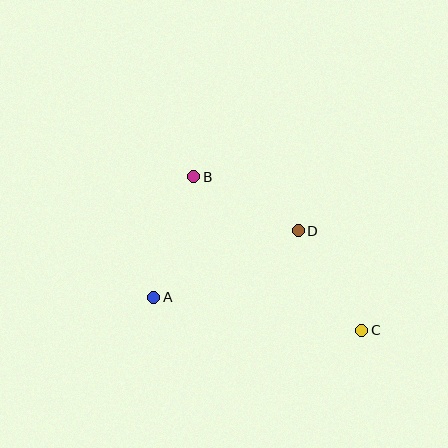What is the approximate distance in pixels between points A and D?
The distance between A and D is approximately 159 pixels.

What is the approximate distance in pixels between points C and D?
The distance between C and D is approximately 118 pixels.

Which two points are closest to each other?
Points B and D are closest to each other.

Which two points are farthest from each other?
Points B and C are farthest from each other.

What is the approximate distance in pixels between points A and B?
The distance between A and B is approximately 126 pixels.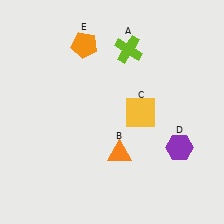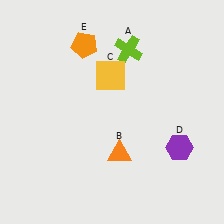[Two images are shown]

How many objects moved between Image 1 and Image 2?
1 object moved between the two images.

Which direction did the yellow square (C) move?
The yellow square (C) moved up.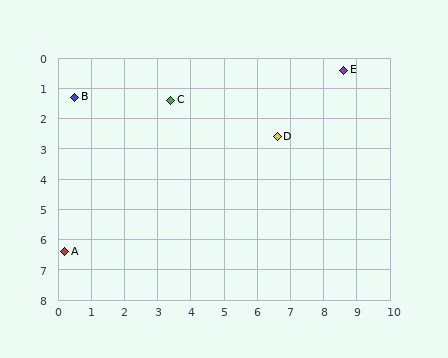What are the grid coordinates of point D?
Point D is at approximately (6.6, 2.6).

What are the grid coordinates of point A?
Point A is at approximately (0.2, 6.4).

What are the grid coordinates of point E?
Point E is at approximately (8.6, 0.4).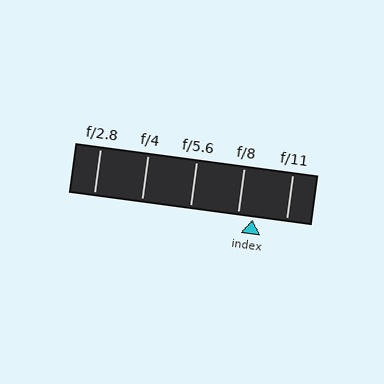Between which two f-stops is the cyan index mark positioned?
The index mark is between f/8 and f/11.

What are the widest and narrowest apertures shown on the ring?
The widest aperture shown is f/2.8 and the narrowest is f/11.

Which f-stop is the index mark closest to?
The index mark is closest to f/8.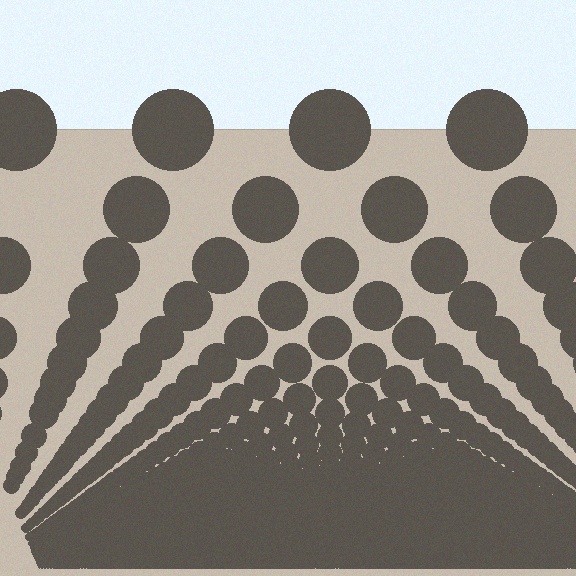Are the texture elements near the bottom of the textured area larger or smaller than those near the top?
Smaller. The gradient is inverted — elements near the bottom are smaller and denser.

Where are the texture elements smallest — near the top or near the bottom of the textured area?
Near the bottom.